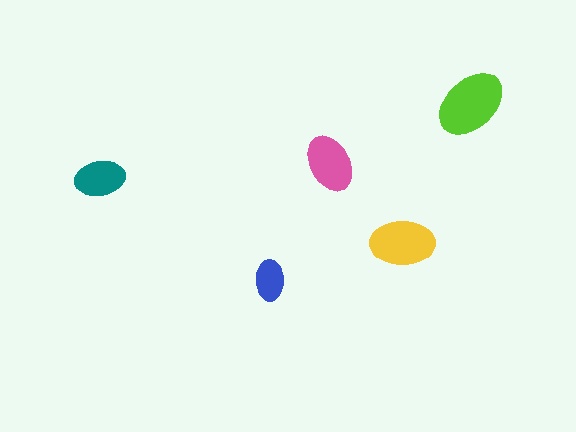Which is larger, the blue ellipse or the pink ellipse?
The pink one.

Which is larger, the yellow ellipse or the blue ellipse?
The yellow one.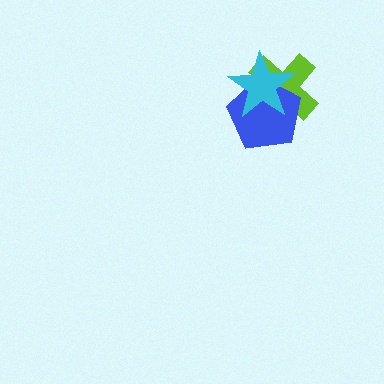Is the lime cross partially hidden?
Yes, it is partially covered by another shape.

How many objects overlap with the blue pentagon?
2 objects overlap with the blue pentagon.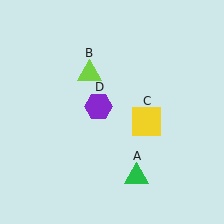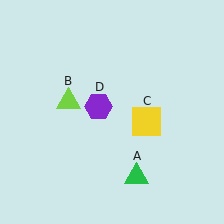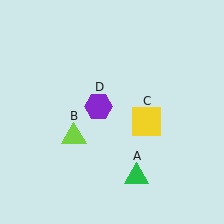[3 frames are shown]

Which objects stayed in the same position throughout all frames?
Green triangle (object A) and yellow square (object C) and purple hexagon (object D) remained stationary.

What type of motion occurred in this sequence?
The lime triangle (object B) rotated counterclockwise around the center of the scene.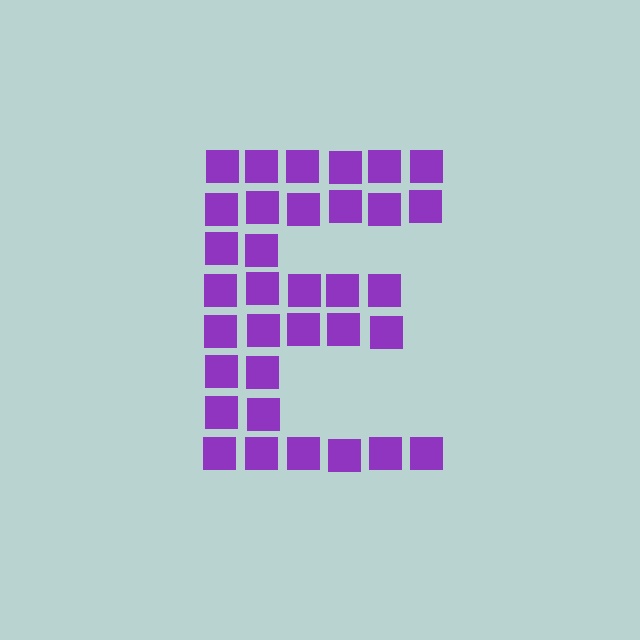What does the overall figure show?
The overall figure shows the letter E.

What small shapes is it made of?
It is made of small squares.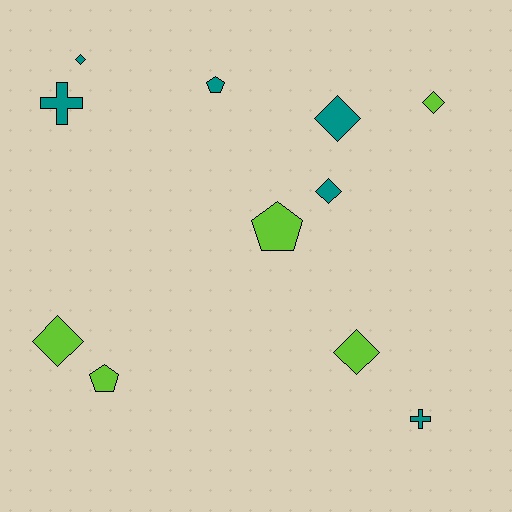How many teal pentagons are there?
There is 1 teal pentagon.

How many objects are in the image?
There are 11 objects.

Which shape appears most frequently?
Diamond, with 6 objects.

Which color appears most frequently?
Teal, with 6 objects.